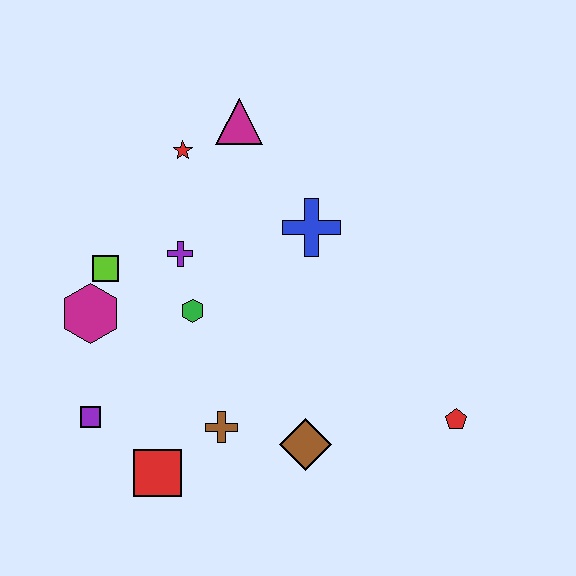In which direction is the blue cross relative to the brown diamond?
The blue cross is above the brown diamond.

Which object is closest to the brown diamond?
The brown cross is closest to the brown diamond.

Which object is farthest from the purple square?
The red pentagon is farthest from the purple square.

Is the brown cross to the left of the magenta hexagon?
No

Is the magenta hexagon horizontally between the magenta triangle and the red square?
No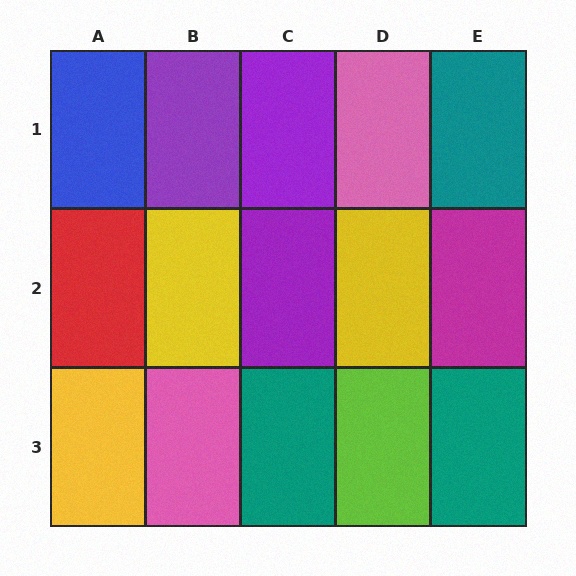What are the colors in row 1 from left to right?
Blue, purple, purple, pink, teal.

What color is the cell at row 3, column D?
Lime.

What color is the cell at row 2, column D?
Yellow.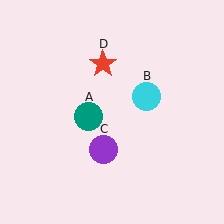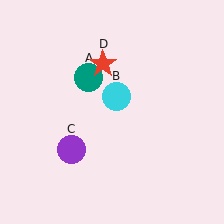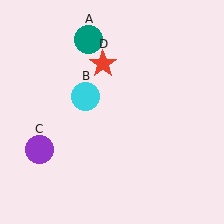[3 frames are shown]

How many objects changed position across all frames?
3 objects changed position: teal circle (object A), cyan circle (object B), purple circle (object C).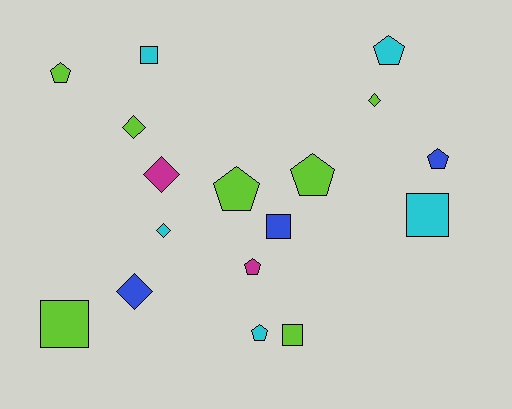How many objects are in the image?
There are 17 objects.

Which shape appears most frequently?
Pentagon, with 7 objects.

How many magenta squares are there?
There are no magenta squares.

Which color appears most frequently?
Lime, with 7 objects.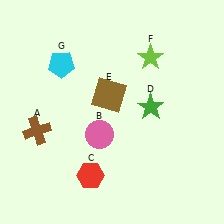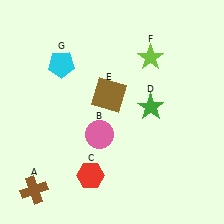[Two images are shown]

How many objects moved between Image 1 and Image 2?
1 object moved between the two images.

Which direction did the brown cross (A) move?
The brown cross (A) moved down.